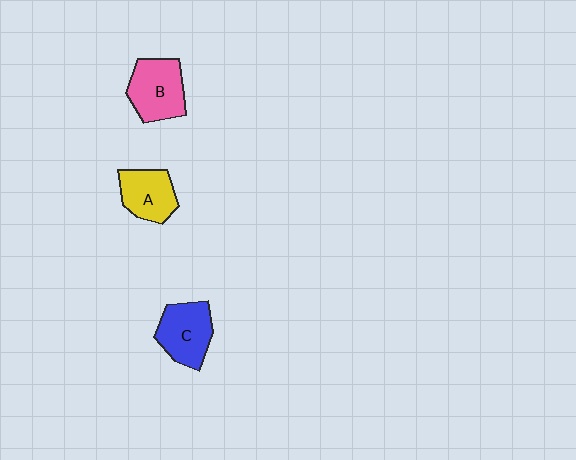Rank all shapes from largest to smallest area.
From largest to smallest: B (pink), C (blue), A (yellow).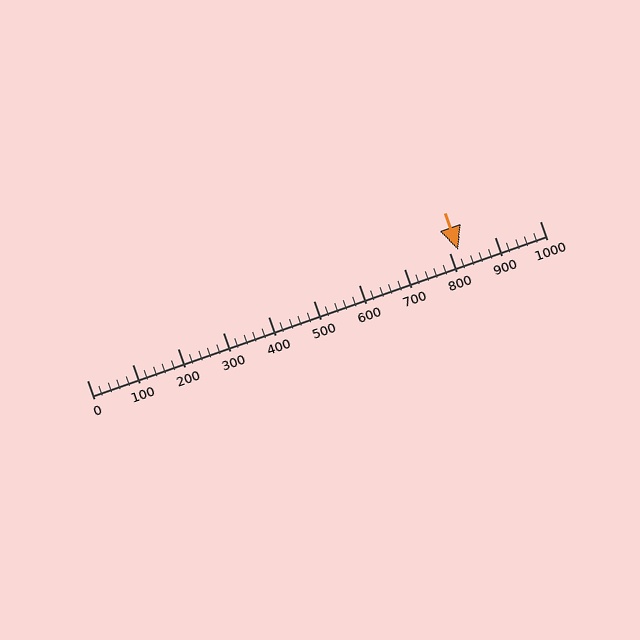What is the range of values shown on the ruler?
The ruler shows values from 0 to 1000.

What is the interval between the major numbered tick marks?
The major tick marks are spaced 100 units apart.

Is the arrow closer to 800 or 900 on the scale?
The arrow is closer to 800.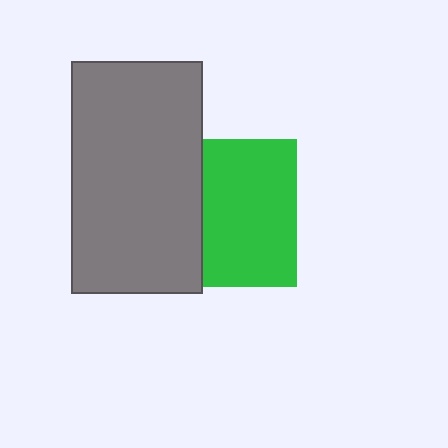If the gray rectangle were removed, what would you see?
You would see the complete green square.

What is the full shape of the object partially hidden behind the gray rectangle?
The partially hidden object is a green square.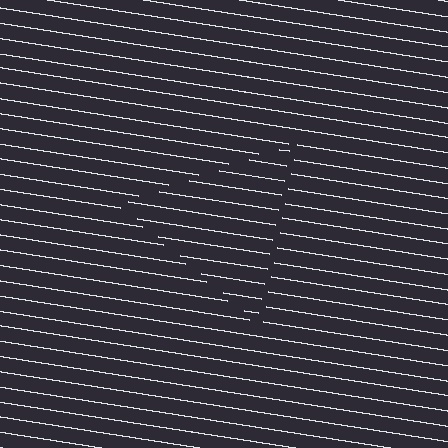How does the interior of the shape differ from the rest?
The interior of the shape contains the same grating, shifted by half a period — the contour is defined by the phase discontinuity where line-ends from the inner and outer gratings abut.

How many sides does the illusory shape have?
3 sides — the line-ends trace a triangle.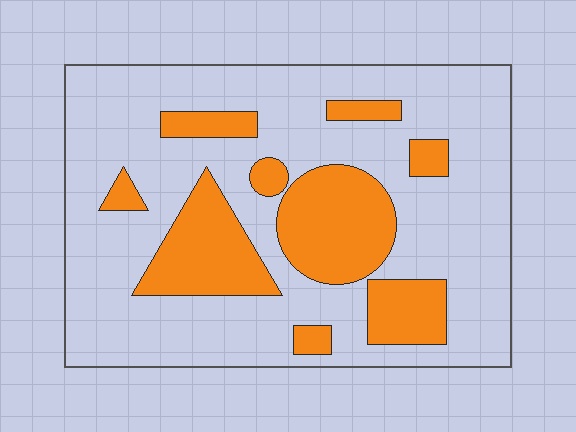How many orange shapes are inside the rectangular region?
9.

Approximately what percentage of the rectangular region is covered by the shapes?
Approximately 25%.